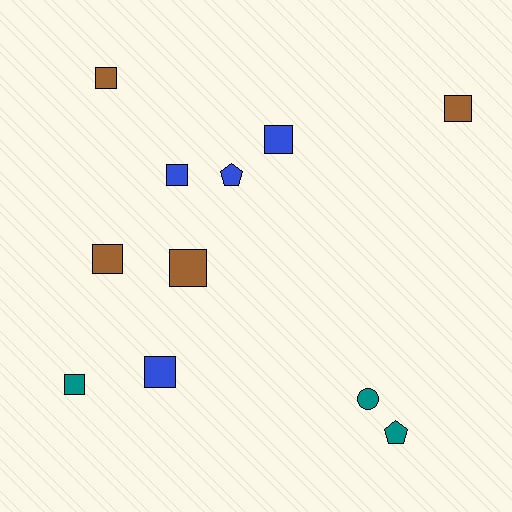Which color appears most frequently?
Blue, with 4 objects.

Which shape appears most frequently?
Square, with 8 objects.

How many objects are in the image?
There are 11 objects.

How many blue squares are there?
There are 3 blue squares.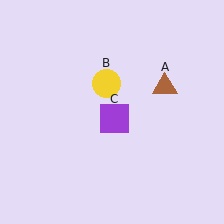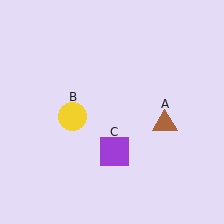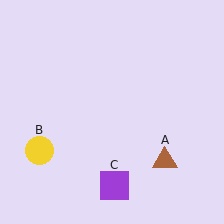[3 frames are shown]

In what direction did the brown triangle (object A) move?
The brown triangle (object A) moved down.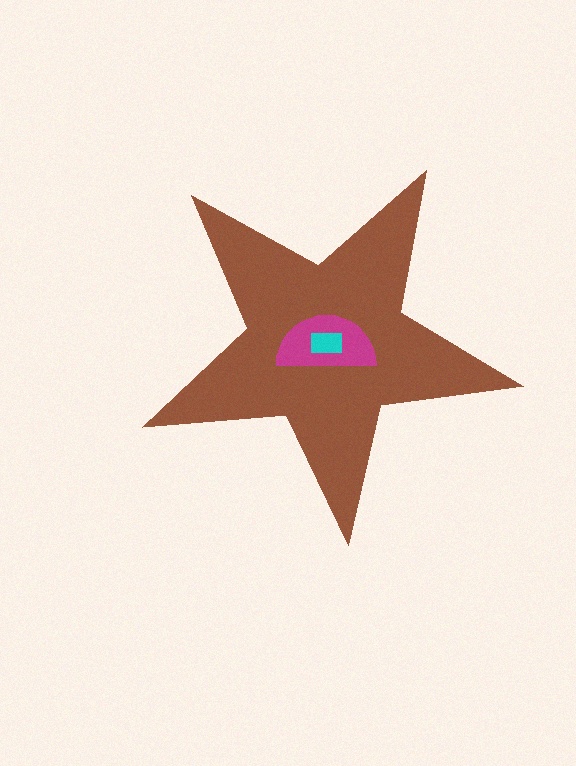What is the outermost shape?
The brown star.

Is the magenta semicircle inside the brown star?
Yes.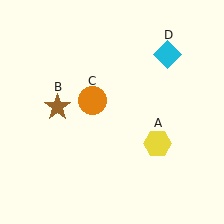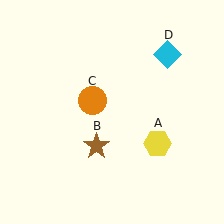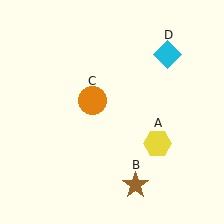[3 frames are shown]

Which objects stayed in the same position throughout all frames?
Yellow hexagon (object A) and orange circle (object C) and cyan diamond (object D) remained stationary.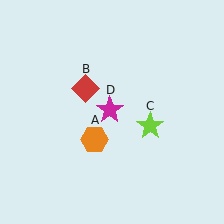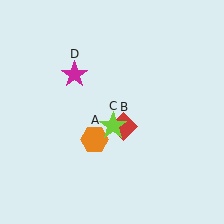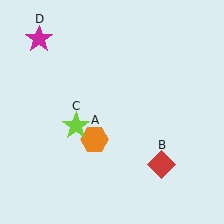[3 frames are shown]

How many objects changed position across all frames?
3 objects changed position: red diamond (object B), lime star (object C), magenta star (object D).